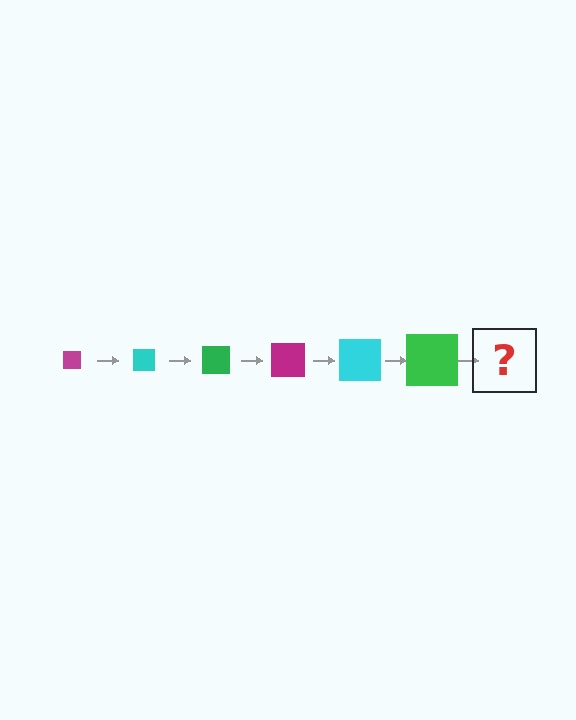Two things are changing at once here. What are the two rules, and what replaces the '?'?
The two rules are that the square grows larger each step and the color cycles through magenta, cyan, and green. The '?' should be a magenta square, larger than the previous one.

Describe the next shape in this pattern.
It should be a magenta square, larger than the previous one.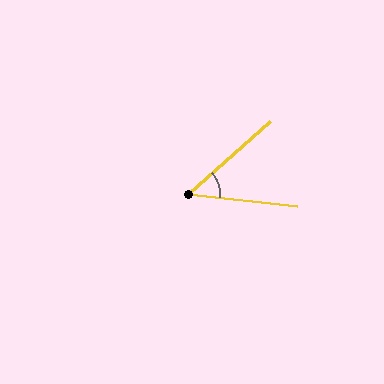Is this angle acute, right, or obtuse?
It is acute.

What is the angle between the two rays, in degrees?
Approximately 48 degrees.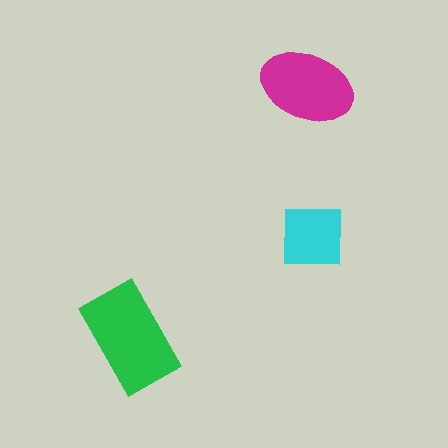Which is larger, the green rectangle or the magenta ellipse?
The green rectangle.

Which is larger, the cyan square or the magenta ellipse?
The magenta ellipse.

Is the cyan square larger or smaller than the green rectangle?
Smaller.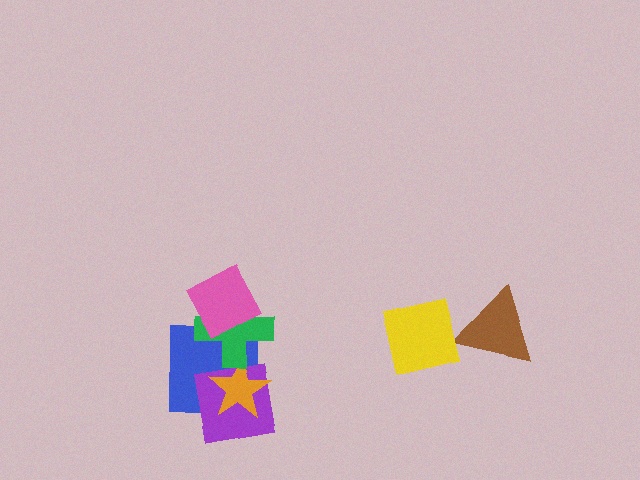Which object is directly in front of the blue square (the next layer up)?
The purple square is directly in front of the blue square.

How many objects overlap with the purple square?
2 objects overlap with the purple square.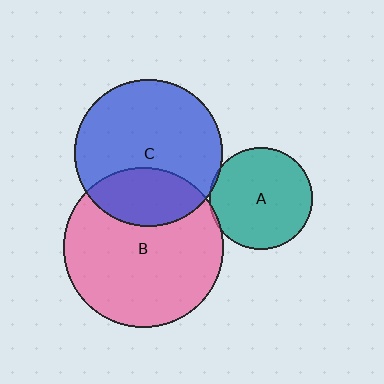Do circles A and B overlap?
Yes.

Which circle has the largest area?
Circle B (pink).